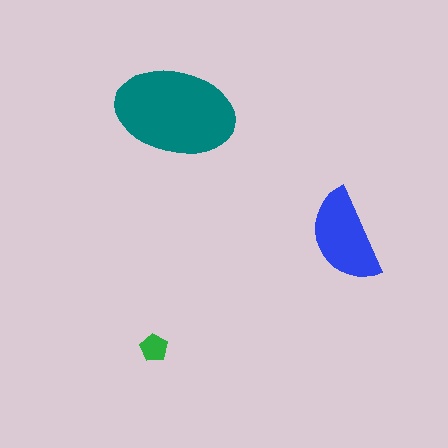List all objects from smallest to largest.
The green pentagon, the blue semicircle, the teal ellipse.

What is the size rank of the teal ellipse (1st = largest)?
1st.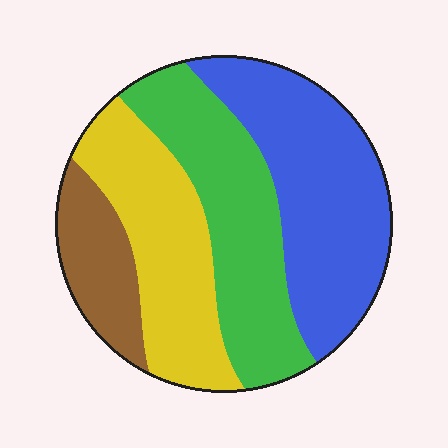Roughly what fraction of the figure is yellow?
Yellow covers roughly 25% of the figure.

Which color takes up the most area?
Blue, at roughly 35%.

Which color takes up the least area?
Brown, at roughly 15%.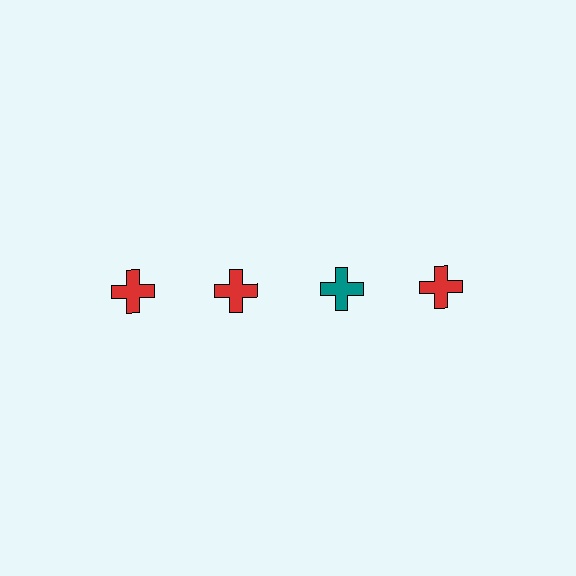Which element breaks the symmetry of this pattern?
The teal cross in the top row, center column breaks the symmetry. All other shapes are red crosses.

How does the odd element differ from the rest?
It has a different color: teal instead of red.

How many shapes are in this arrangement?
There are 4 shapes arranged in a grid pattern.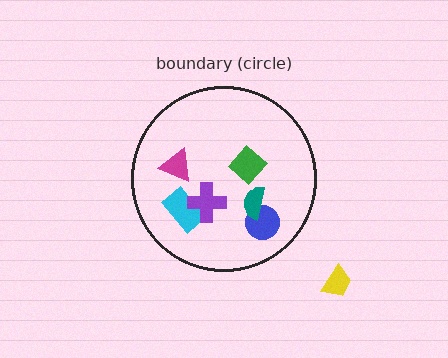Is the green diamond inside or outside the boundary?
Inside.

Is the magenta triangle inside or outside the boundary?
Inside.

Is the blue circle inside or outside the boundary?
Inside.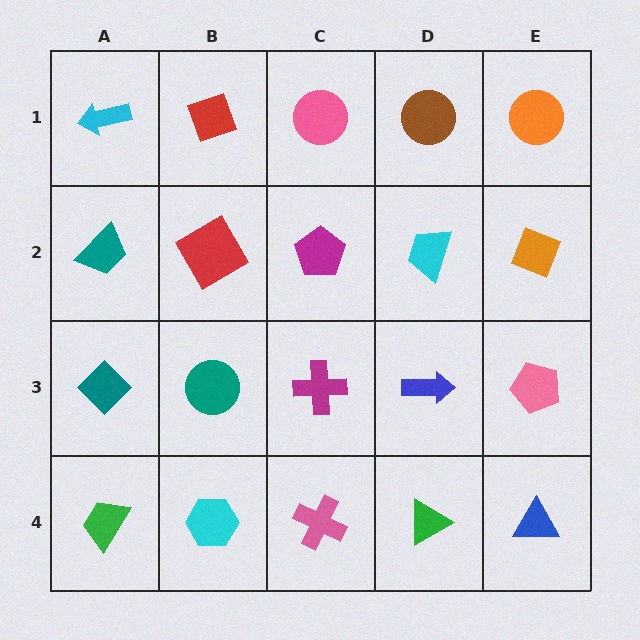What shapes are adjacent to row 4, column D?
A blue arrow (row 3, column D), a pink cross (row 4, column C), a blue triangle (row 4, column E).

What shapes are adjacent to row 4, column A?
A teal diamond (row 3, column A), a cyan hexagon (row 4, column B).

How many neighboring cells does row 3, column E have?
3.